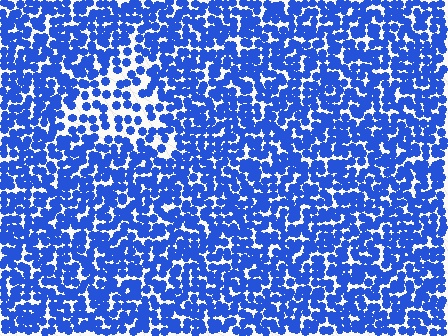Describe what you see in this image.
The image contains small blue elements arranged at two different densities. A triangle-shaped region is visible where the elements are less densely packed than the surrounding area.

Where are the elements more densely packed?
The elements are more densely packed outside the triangle boundary.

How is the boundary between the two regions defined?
The boundary is defined by a change in element density (approximately 2.0x ratio). All elements are the same color, size, and shape.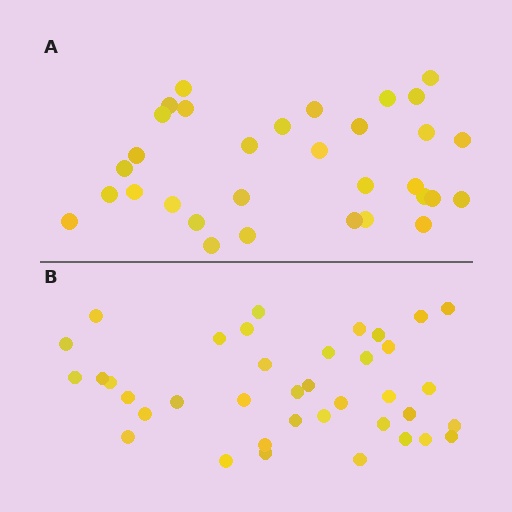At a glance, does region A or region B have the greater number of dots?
Region B (the bottom region) has more dots.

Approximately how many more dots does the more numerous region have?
Region B has about 6 more dots than region A.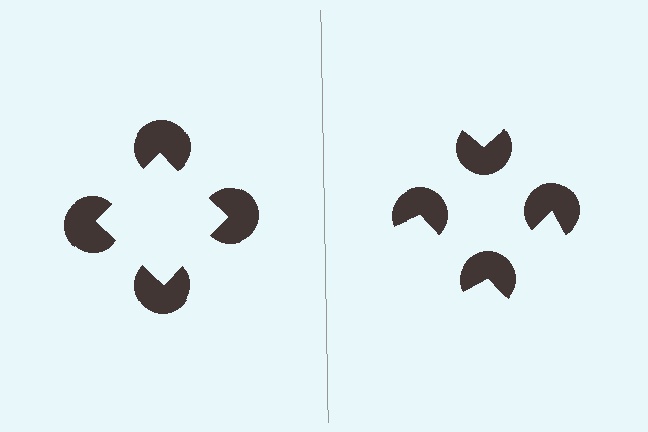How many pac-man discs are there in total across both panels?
8 — 4 on each side.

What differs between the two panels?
The pac-man discs are positioned identically on both sides; only the wedge orientations differ. On the left they align to a square; on the right they are misaligned.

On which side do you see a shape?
An illusory square appears on the left side. On the right side the wedge cuts are rotated, so no coherent shape forms.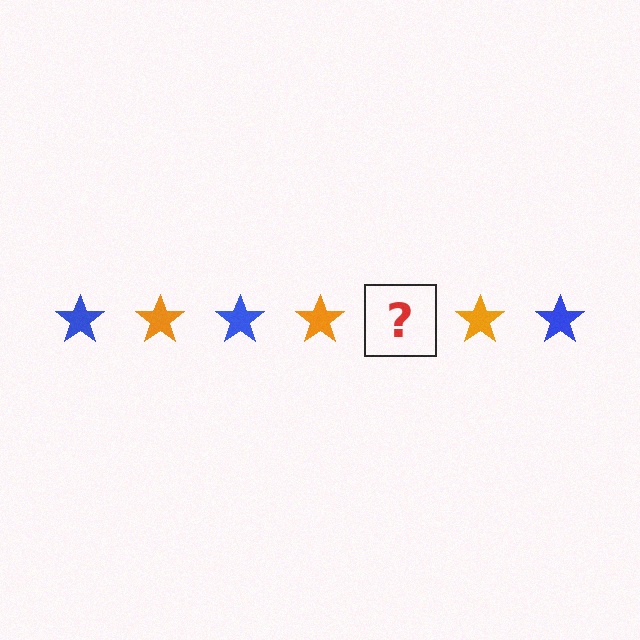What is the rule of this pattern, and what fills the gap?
The rule is that the pattern cycles through blue, orange stars. The gap should be filled with a blue star.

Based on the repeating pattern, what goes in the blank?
The blank should be a blue star.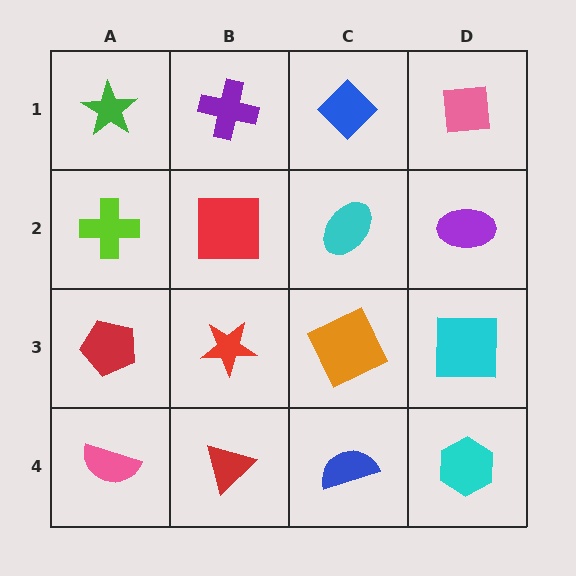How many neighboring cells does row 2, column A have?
3.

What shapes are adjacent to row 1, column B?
A red square (row 2, column B), a green star (row 1, column A), a blue diamond (row 1, column C).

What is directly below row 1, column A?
A lime cross.